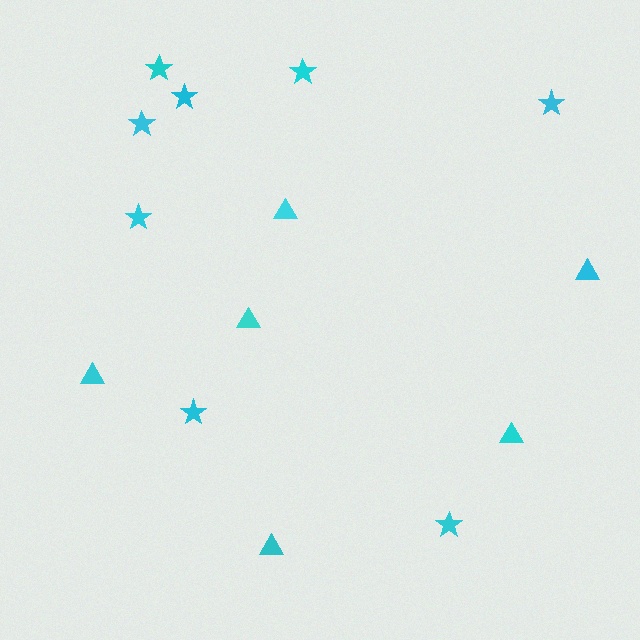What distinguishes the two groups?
There are 2 groups: one group of stars (8) and one group of triangles (6).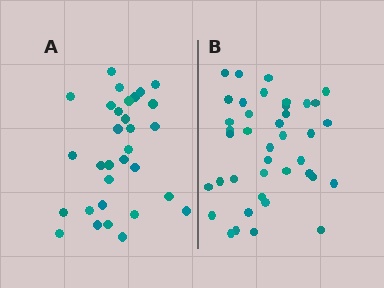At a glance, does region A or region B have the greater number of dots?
Region B (the right region) has more dots.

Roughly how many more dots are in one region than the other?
Region B has roughly 8 or so more dots than region A.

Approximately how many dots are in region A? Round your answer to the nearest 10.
About 30 dots. (The exact count is 31, which rounds to 30.)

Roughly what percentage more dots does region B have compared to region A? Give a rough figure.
About 30% more.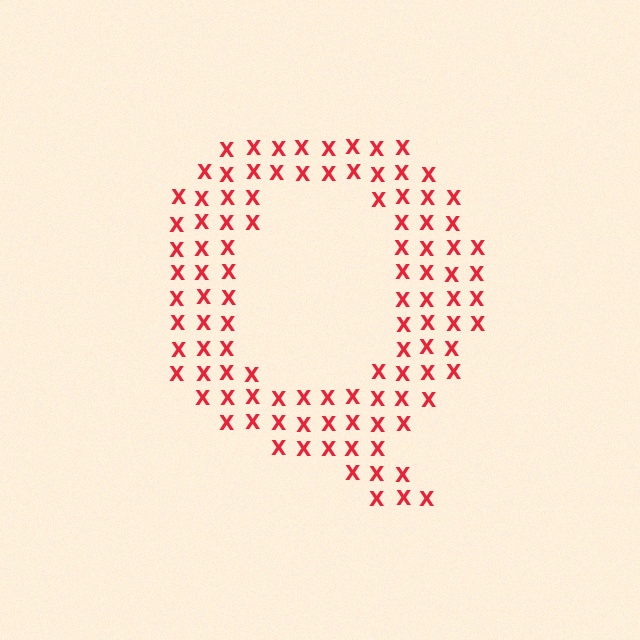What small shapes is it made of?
It is made of small letter X's.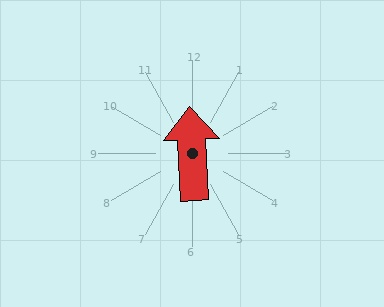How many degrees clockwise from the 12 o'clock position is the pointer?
Approximately 357 degrees.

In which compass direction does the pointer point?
North.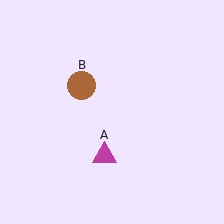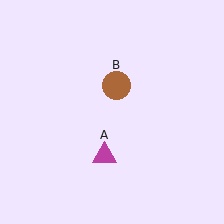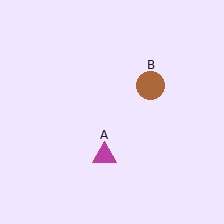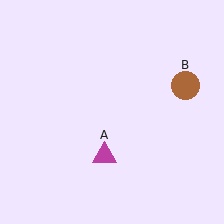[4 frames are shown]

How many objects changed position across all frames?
1 object changed position: brown circle (object B).